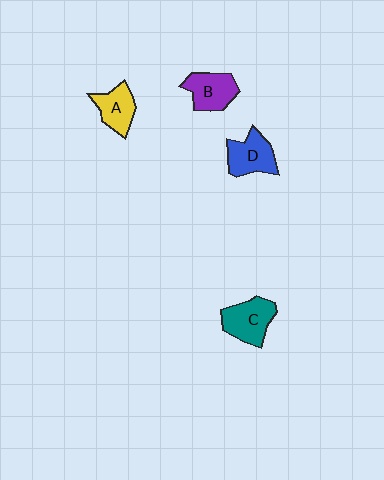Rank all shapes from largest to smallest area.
From largest to smallest: C (teal), D (blue), B (purple), A (yellow).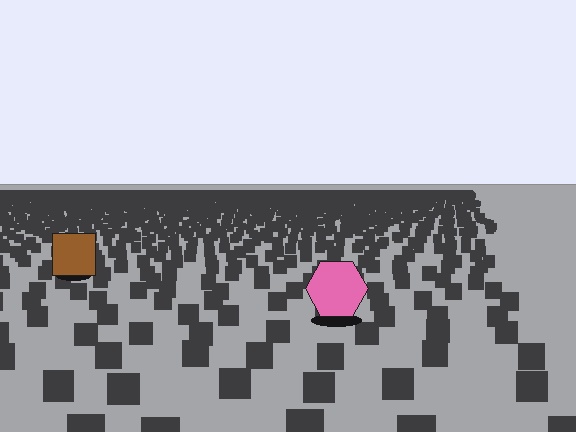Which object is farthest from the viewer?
The brown square is farthest from the viewer. It appears smaller and the ground texture around it is denser.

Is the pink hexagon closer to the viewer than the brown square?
Yes. The pink hexagon is closer — you can tell from the texture gradient: the ground texture is coarser near it.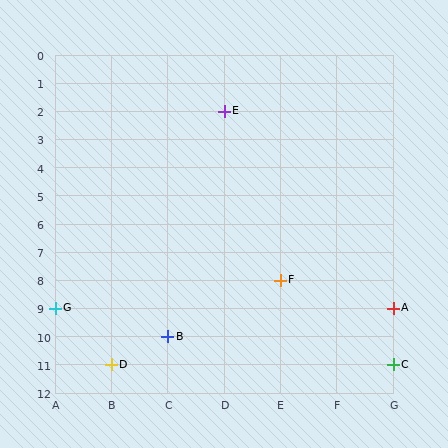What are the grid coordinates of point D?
Point D is at grid coordinates (B, 11).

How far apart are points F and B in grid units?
Points F and B are 2 columns and 2 rows apart (about 2.8 grid units diagonally).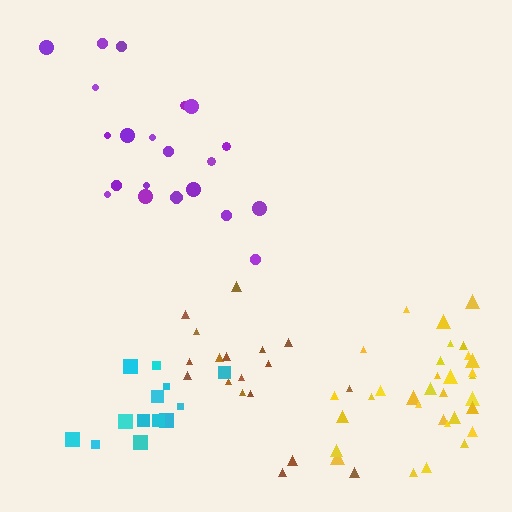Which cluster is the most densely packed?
Yellow.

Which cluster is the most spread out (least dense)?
Brown.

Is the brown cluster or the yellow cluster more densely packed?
Yellow.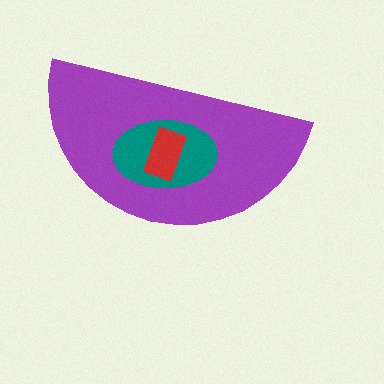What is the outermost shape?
The purple semicircle.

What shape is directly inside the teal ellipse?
The red rectangle.